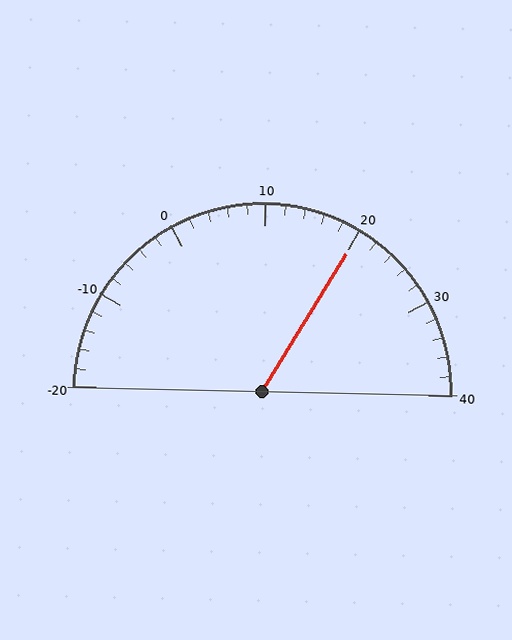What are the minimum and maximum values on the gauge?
The gauge ranges from -20 to 40.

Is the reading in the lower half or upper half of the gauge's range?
The reading is in the upper half of the range (-20 to 40).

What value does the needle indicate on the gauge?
The needle indicates approximately 20.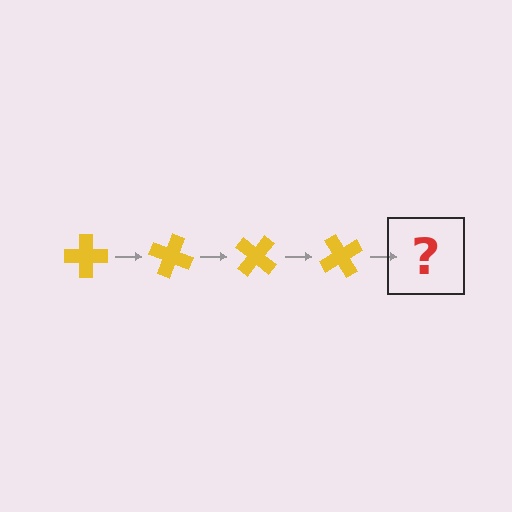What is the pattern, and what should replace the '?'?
The pattern is that the cross rotates 20 degrees each step. The '?' should be a yellow cross rotated 80 degrees.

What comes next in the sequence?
The next element should be a yellow cross rotated 80 degrees.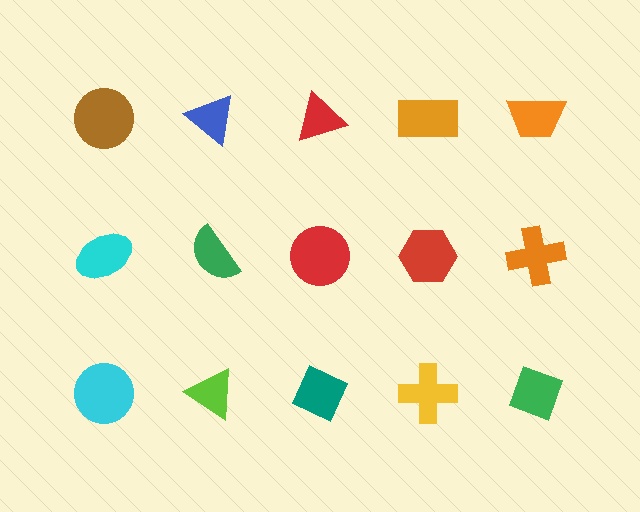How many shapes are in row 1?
5 shapes.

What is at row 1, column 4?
An orange rectangle.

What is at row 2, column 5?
An orange cross.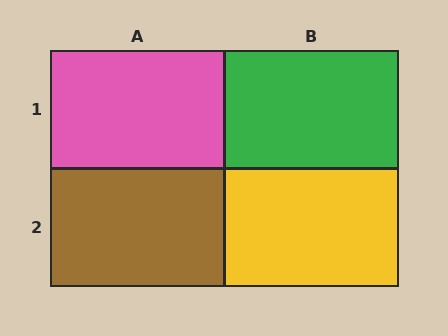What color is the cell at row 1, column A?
Pink.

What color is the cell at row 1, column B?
Green.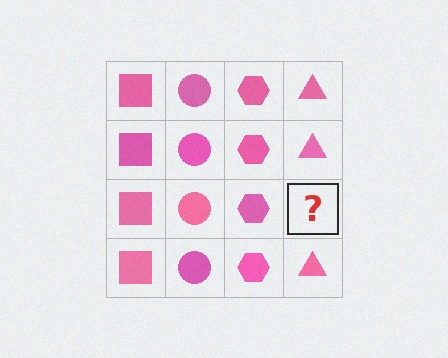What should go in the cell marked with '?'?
The missing cell should contain a pink triangle.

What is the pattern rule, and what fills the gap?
The rule is that each column has a consistent shape. The gap should be filled with a pink triangle.